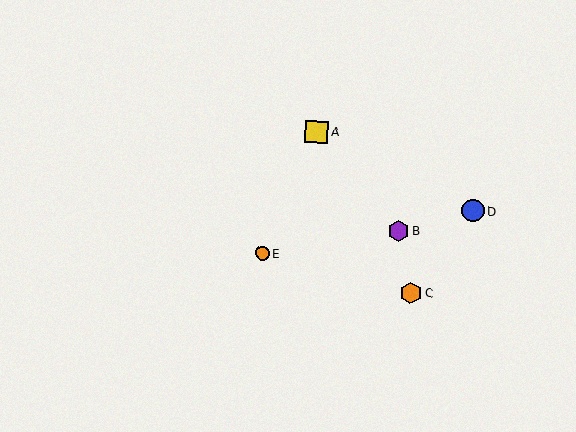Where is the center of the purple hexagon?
The center of the purple hexagon is at (398, 231).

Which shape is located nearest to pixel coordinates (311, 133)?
The yellow square (labeled A) at (317, 132) is nearest to that location.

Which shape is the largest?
The yellow square (labeled A) is the largest.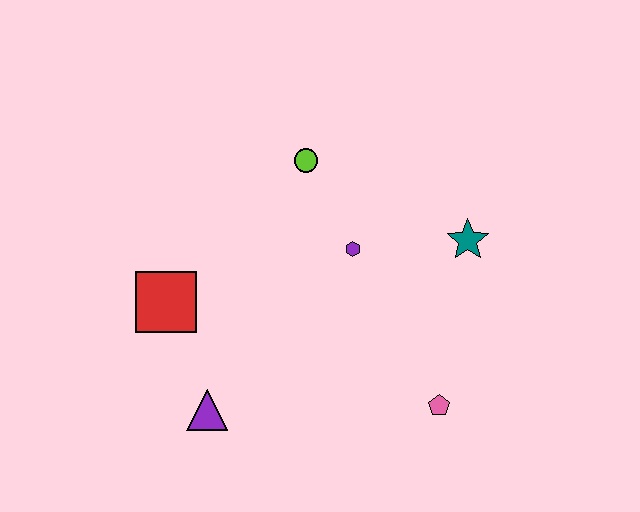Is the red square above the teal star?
No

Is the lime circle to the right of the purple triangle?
Yes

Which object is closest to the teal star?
The purple hexagon is closest to the teal star.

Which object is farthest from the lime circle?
The pink pentagon is farthest from the lime circle.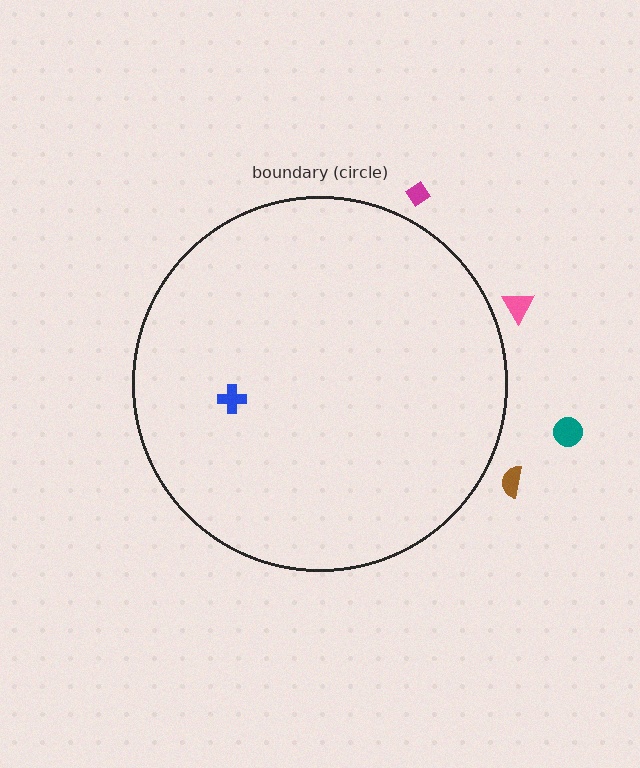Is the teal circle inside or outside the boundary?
Outside.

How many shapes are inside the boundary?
1 inside, 4 outside.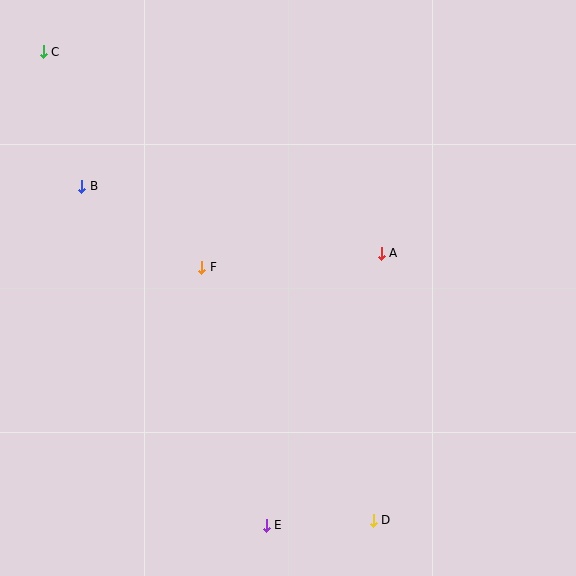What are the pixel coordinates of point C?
Point C is at (43, 52).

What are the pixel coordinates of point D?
Point D is at (373, 520).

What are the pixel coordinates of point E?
Point E is at (266, 525).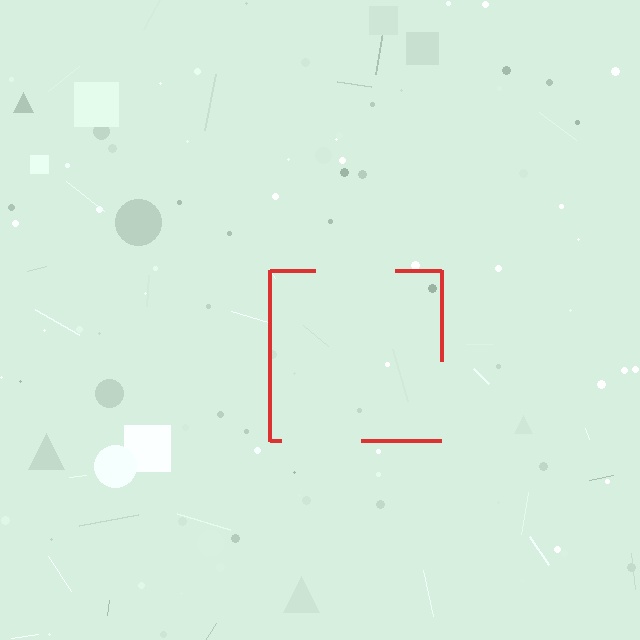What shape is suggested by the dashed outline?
The dashed outline suggests a square.